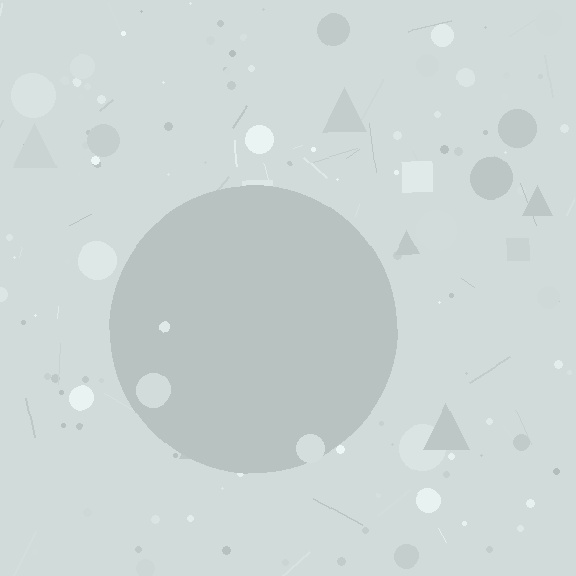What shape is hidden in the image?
A circle is hidden in the image.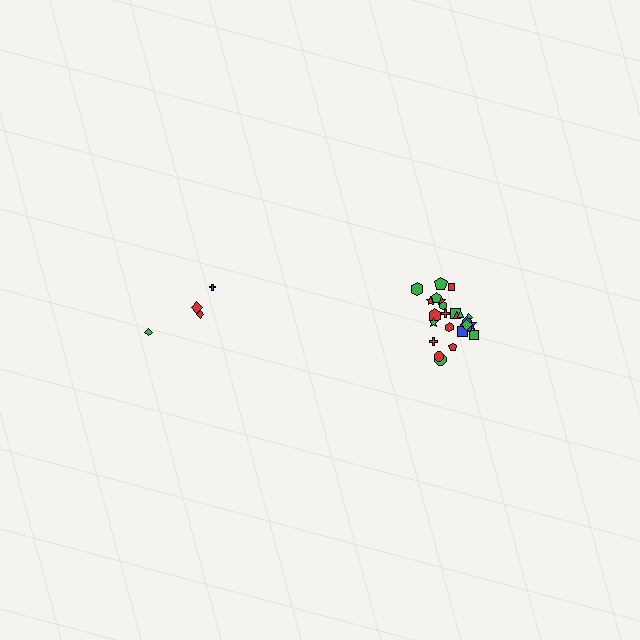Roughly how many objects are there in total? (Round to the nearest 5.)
Roughly 30 objects in total.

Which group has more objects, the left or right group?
The right group.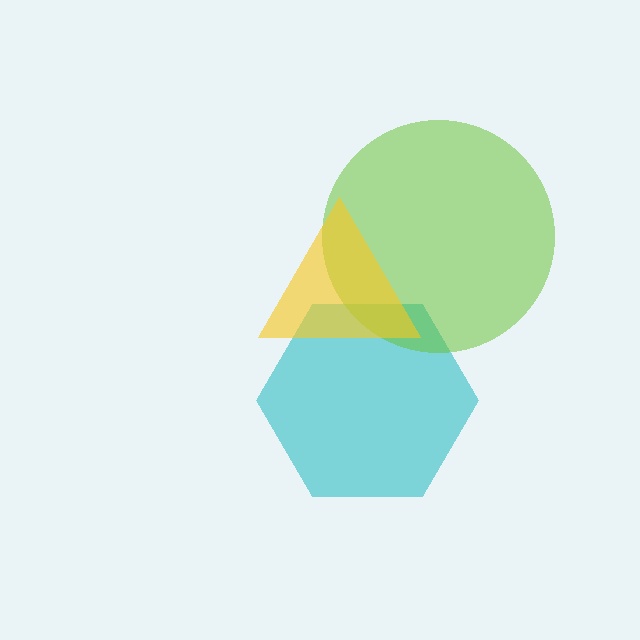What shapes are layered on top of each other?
The layered shapes are: a cyan hexagon, a lime circle, a yellow triangle.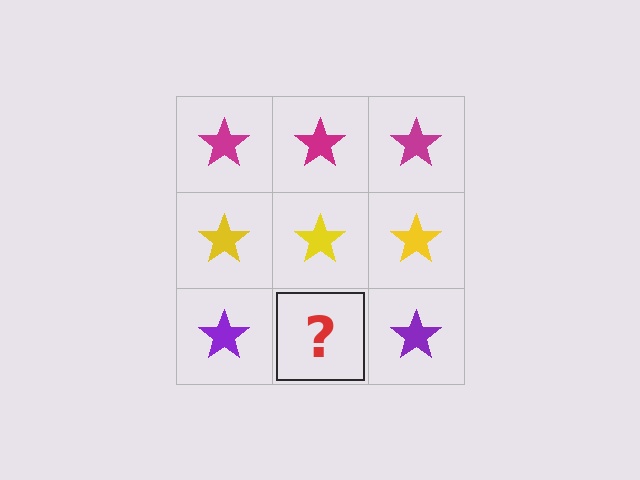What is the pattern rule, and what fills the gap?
The rule is that each row has a consistent color. The gap should be filled with a purple star.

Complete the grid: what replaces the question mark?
The question mark should be replaced with a purple star.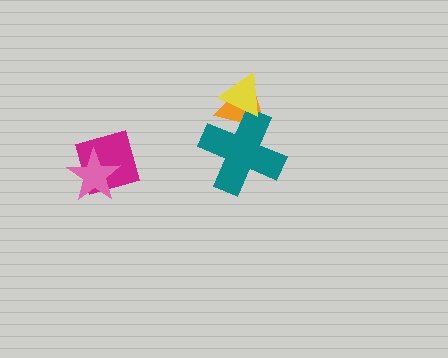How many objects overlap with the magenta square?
1 object overlaps with the magenta square.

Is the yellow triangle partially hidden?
No, no other shape covers it.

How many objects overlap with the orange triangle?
2 objects overlap with the orange triangle.